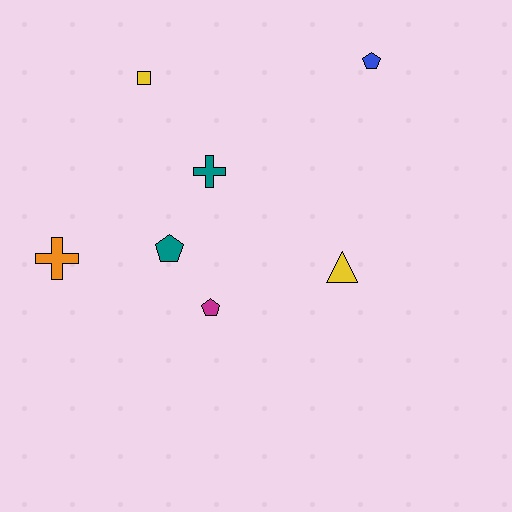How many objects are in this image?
There are 7 objects.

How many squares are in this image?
There is 1 square.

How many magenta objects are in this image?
There is 1 magenta object.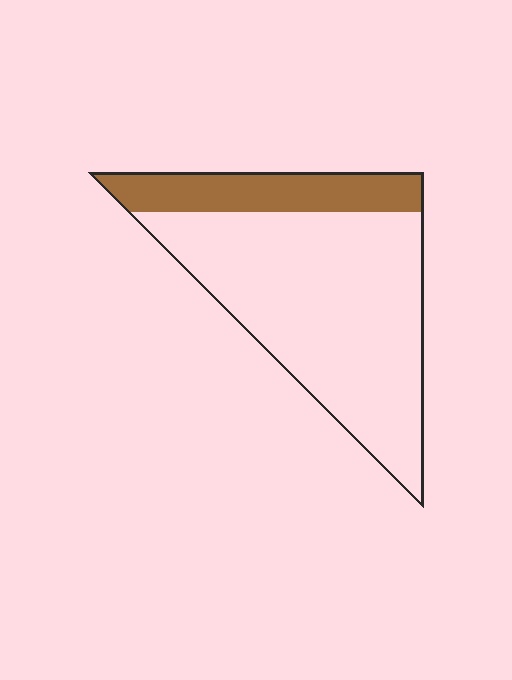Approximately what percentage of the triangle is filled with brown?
Approximately 20%.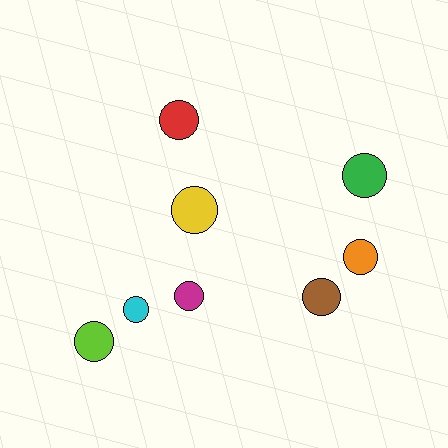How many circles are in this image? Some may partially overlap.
There are 8 circles.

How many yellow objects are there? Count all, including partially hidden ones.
There is 1 yellow object.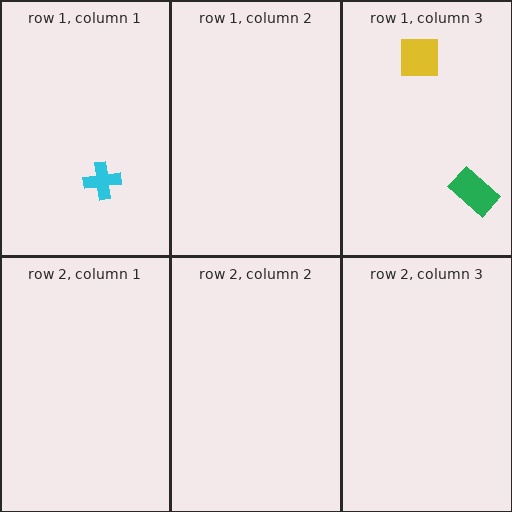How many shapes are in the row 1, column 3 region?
2.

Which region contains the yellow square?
The row 1, column 3 region.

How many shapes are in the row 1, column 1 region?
1.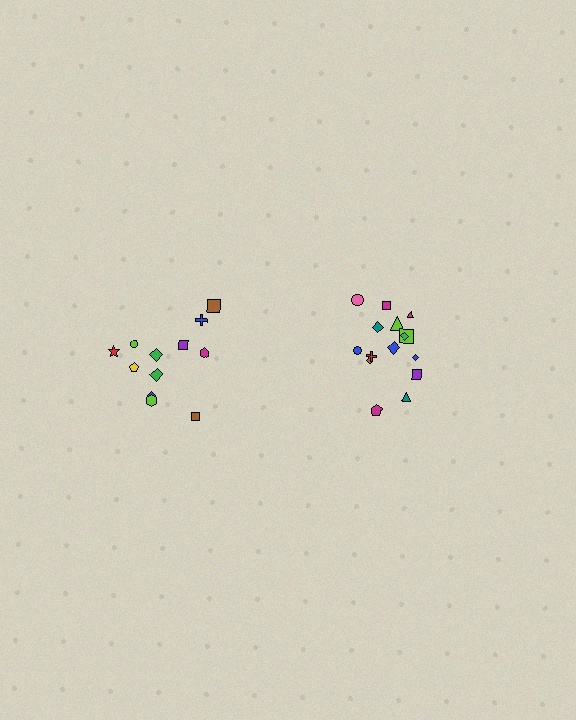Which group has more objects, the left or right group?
The right group.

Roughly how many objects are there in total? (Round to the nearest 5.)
Roughly 25 objects in total.